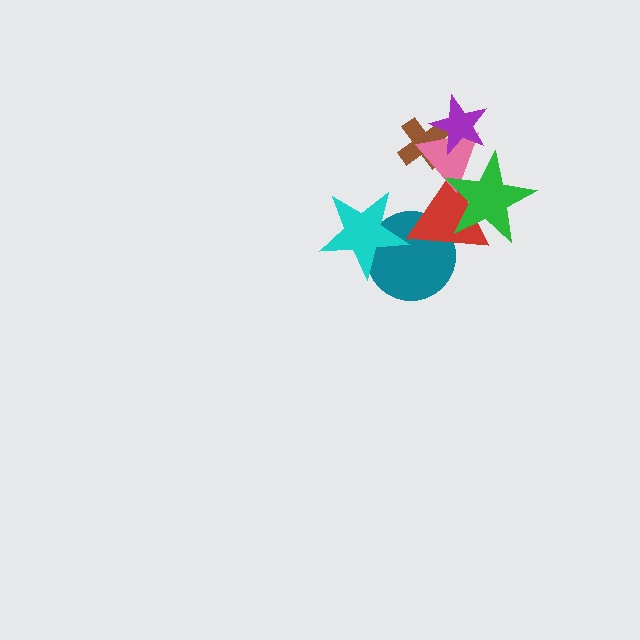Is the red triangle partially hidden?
Yes, it is partially covered by another shape.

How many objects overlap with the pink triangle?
4 objects overlap with the pink triangle.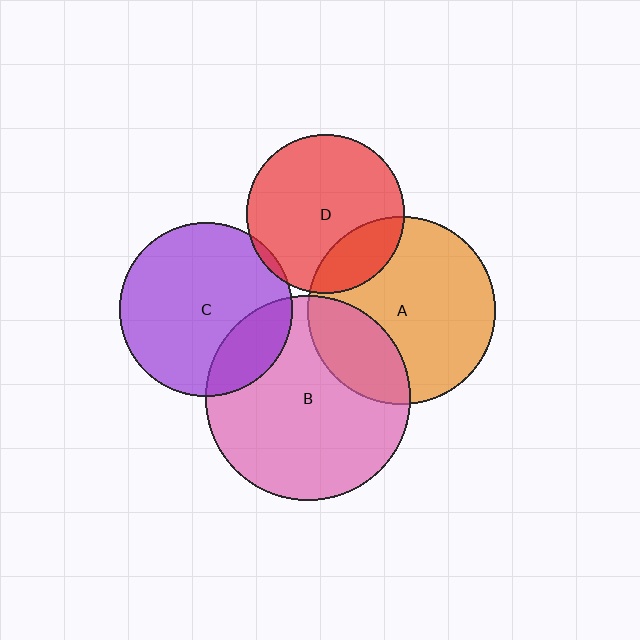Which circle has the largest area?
Circle B (pink).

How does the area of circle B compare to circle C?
Approximately 1.4 times.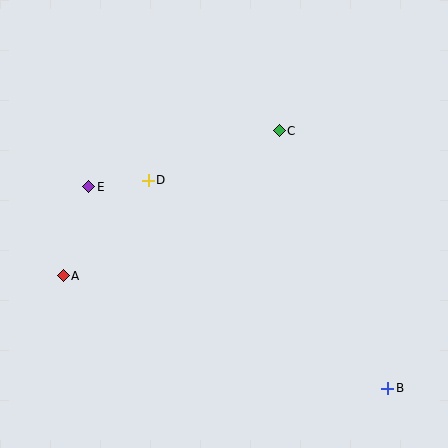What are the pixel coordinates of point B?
Point B is at (388, 388).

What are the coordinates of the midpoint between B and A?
The midpoint between B and A is at (226, 332).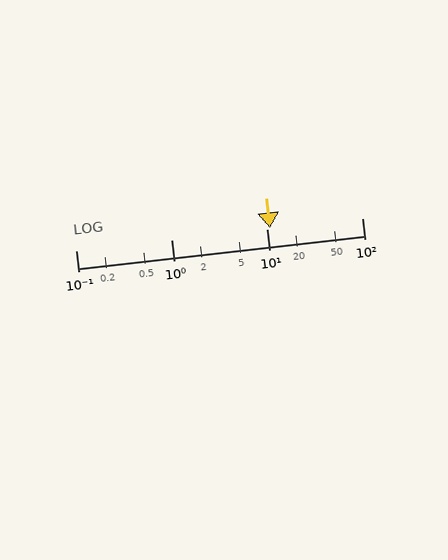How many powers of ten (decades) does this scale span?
The scale spans 3 decades, from 0.1 to 100.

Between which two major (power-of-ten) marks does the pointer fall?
The pointer is between 10 and 100.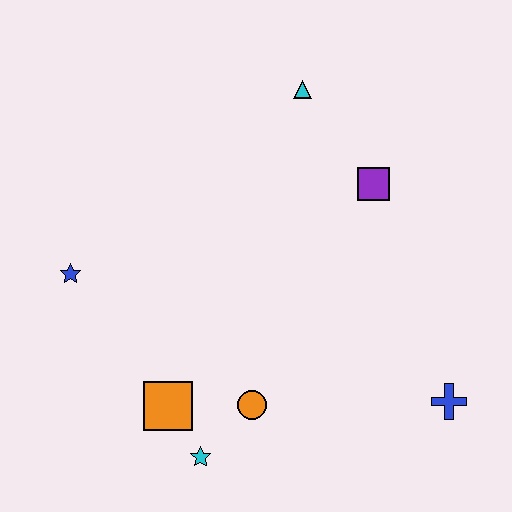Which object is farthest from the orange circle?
The cyan triangle is farthest from the orange circle.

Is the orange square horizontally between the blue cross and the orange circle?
No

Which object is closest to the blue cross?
The orange circle is closest to the blue cross.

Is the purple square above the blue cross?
Yes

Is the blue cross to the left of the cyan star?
No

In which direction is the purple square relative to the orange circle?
The purple square is above the orange circle.